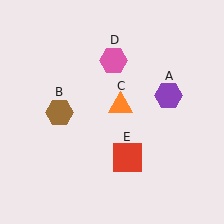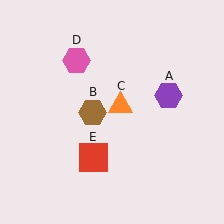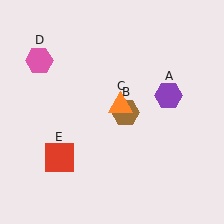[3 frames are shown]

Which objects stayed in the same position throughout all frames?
Purple hexagon (object A) and orange triangle (object C) remained stationary.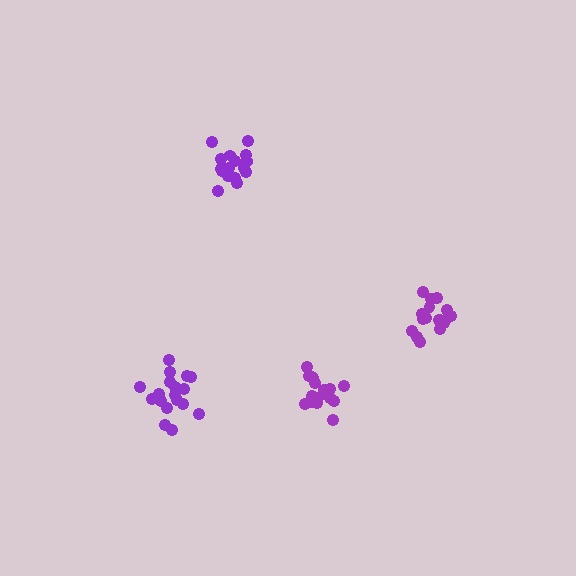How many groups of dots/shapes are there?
There are 4 groups.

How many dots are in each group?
Group 1: 19 dots, Group 2: 20 dots, Group 3: 18 dots, Group 4: 17 dots (74 total).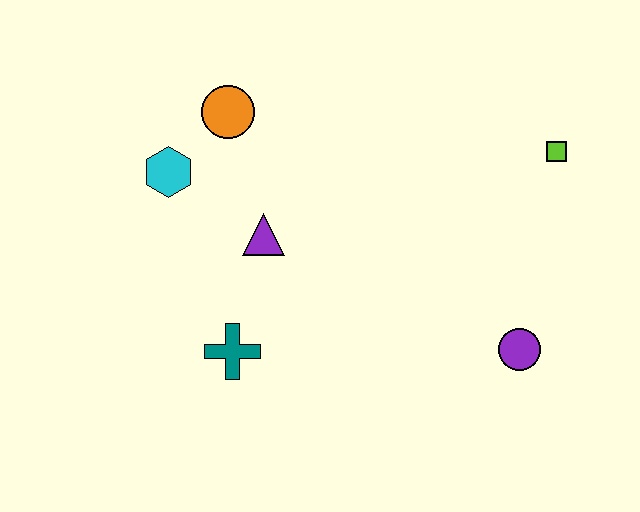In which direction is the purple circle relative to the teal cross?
The purple circle is to the right of the teal cross.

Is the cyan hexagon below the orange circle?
Yes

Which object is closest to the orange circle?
The cyan hexagon is closest to the orange circle.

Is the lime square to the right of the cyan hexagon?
Yes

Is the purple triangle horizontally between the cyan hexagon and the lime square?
Yes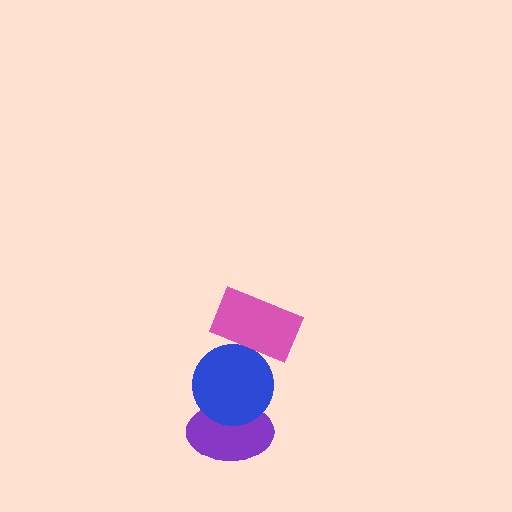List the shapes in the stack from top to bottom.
From top to bottom: the pink rectangle, the blue circle, the purple ellipse.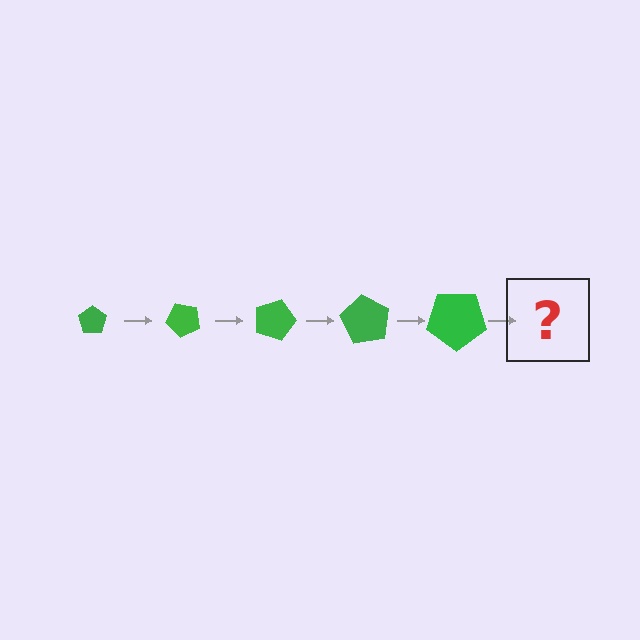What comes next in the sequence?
The next element should be a pentagon, larger than the previous one and rotated 225 degrees from the start.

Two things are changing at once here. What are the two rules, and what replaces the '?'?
The two rules are that the pentagon grows larger each step and it rotates 45 degrees each step. The '?' should be a pentagon, larger than the previous one and rotated 225 degrees from the start.